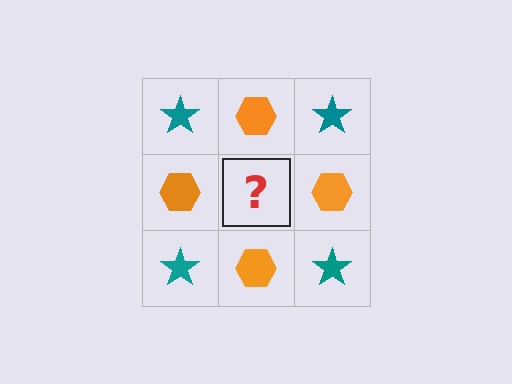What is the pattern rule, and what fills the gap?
The rule is that it alternates teal star and orange hexagon in a checkerboard pattern. The gap should be filled with a teal star.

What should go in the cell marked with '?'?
The missing cell should contain a teal star.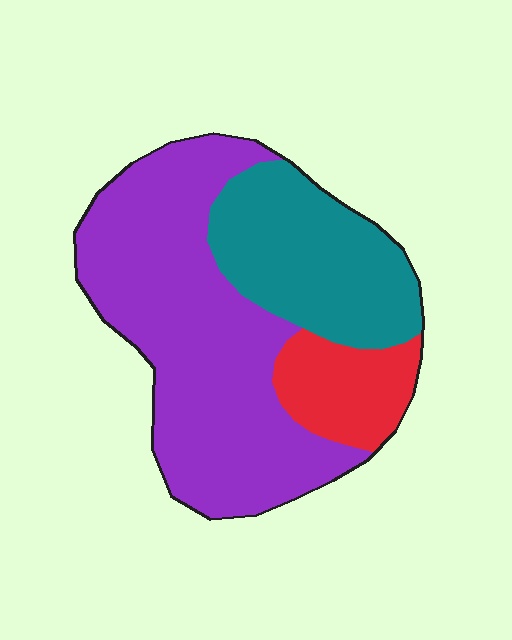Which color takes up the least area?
Red, at roughly 15%.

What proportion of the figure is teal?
Teal covers about 30% of the figure.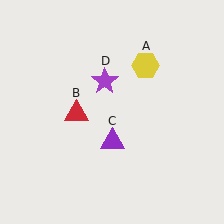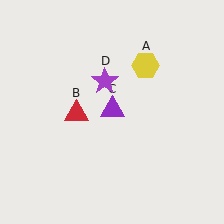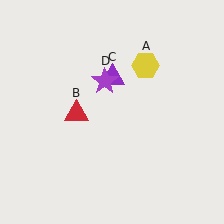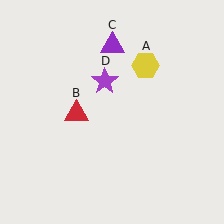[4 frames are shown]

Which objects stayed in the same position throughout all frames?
Yellow hexagon (object A) and red triangle (object B) and purple star (object D) remained stationary.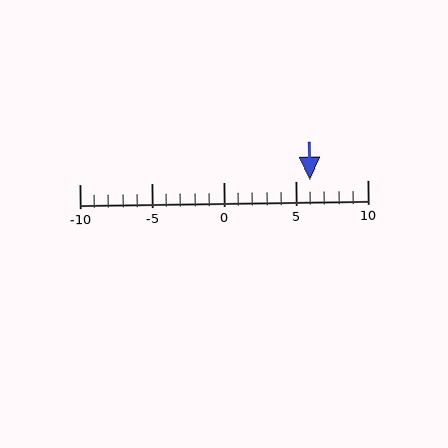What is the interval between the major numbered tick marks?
The major tick marks are spaced 5 units apart.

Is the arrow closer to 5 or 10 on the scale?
The arrow is closer to 5.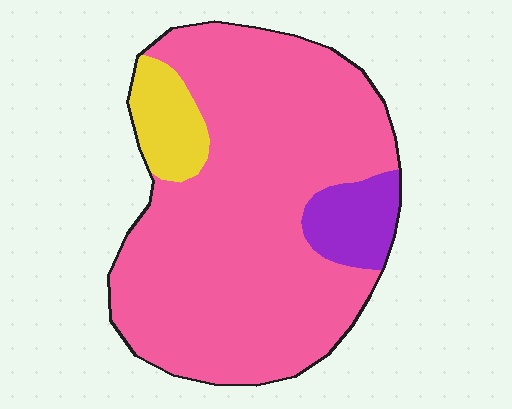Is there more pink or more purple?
Pink.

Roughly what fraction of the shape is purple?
Purple takes up less than a sixth of the shape.